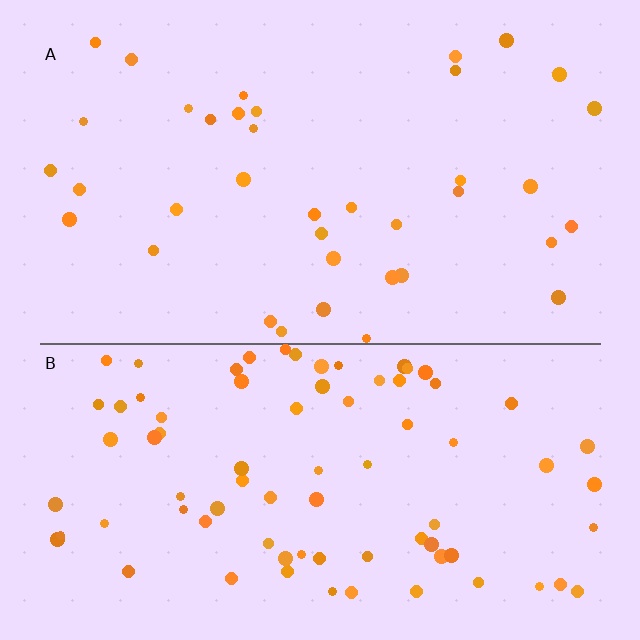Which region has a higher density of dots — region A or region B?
B (the bottom).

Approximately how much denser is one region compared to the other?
Approximately 2.1× — region B over region A.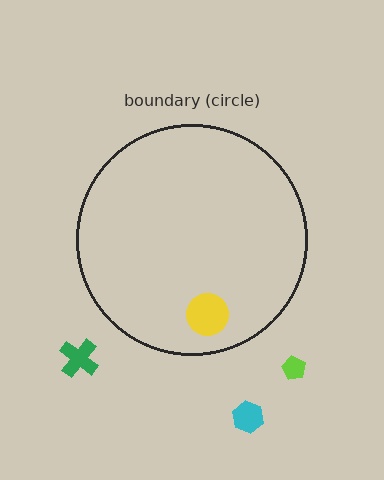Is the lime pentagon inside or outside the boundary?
Outside.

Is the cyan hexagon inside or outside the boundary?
Outside.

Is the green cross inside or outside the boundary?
Outside.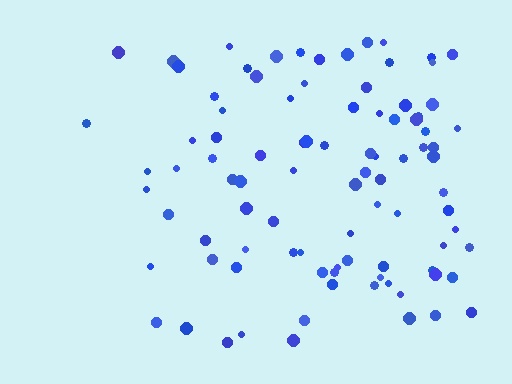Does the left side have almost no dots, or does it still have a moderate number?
Still a moderate number, just noticeably fewer than the right.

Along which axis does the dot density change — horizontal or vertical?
Horizontal.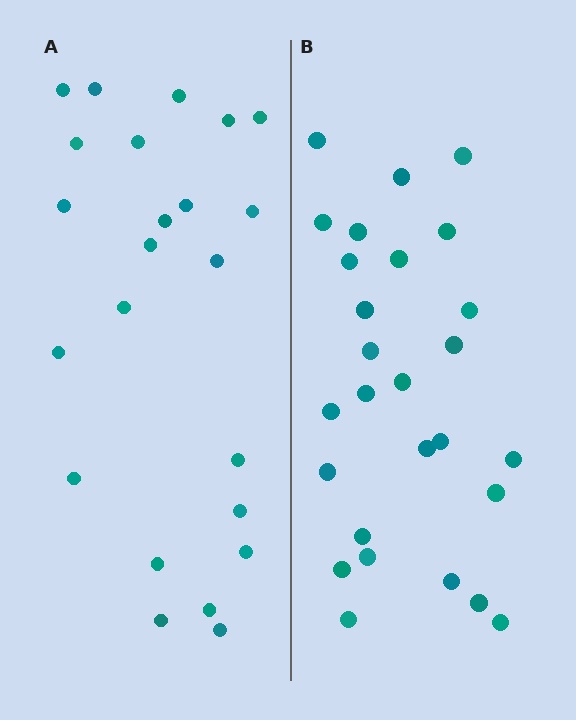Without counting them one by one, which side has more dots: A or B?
Region B (the right region) has more dots.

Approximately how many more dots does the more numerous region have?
Region B has about 4 more dots than region A.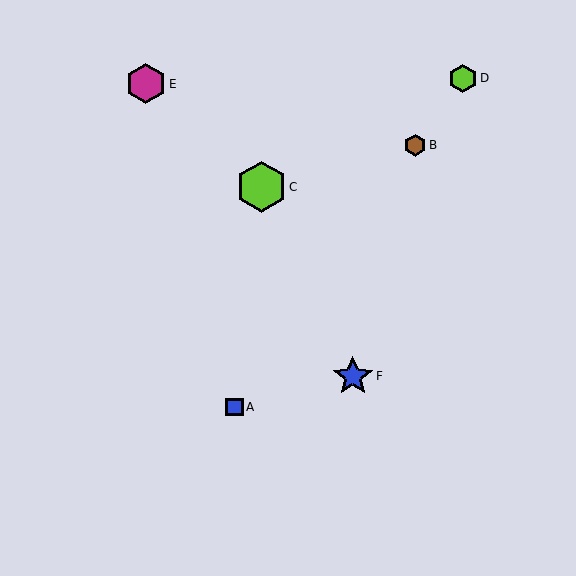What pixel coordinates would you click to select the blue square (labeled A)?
Click at (235, 407) to select the blue square A.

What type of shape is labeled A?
Shape A is a blue square.